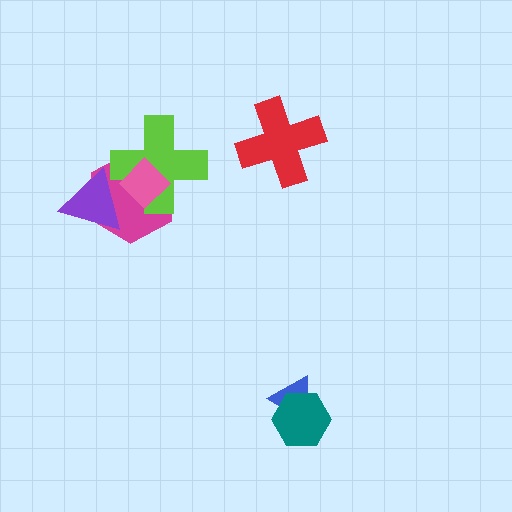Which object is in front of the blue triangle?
The teal hexagon is in front of the blue triangle.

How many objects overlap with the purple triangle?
3 objects overlap with the purple triangle.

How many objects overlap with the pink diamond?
3 objects overlap with the pink diamond.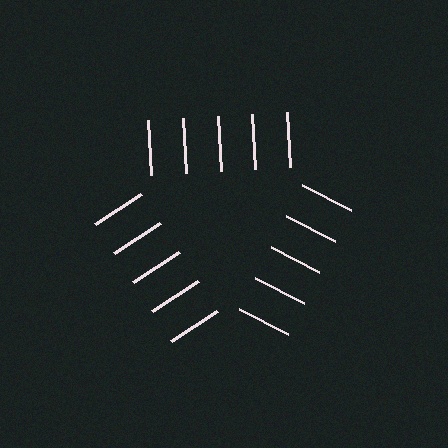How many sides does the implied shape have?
3 sides — the line-ends trace a triangle.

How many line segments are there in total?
15 — 5 along each of the 3 edges.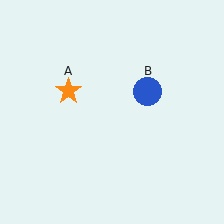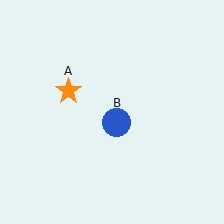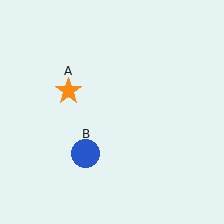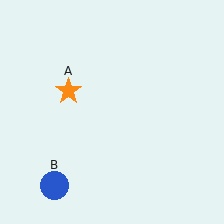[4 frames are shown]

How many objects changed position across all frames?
1 object changed position: blue circle (object B).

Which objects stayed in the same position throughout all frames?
Orange star (object A) remained stationary.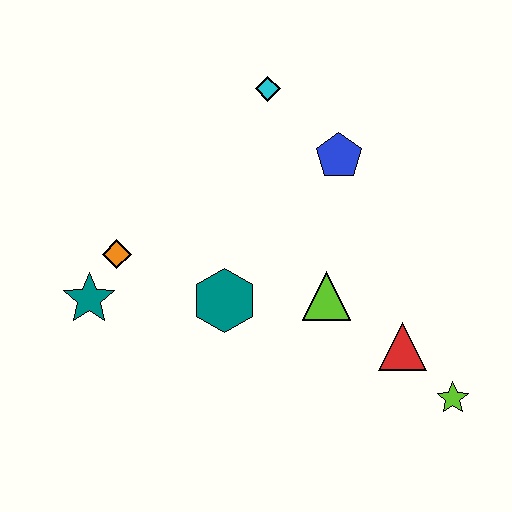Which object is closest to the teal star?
The orange diamond is closest to the teal star.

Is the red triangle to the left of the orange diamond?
No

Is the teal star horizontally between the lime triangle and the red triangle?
No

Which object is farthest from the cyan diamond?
The lime star is farthest from the cyan diamond.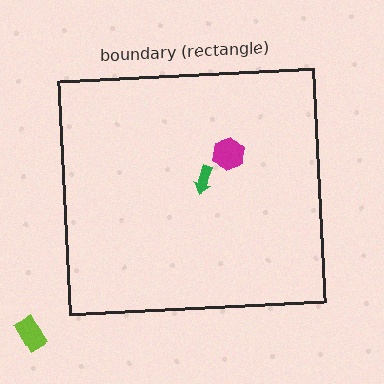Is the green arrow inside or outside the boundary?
Inside.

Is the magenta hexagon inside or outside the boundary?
Inside.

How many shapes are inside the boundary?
2 inside, 1 outside.